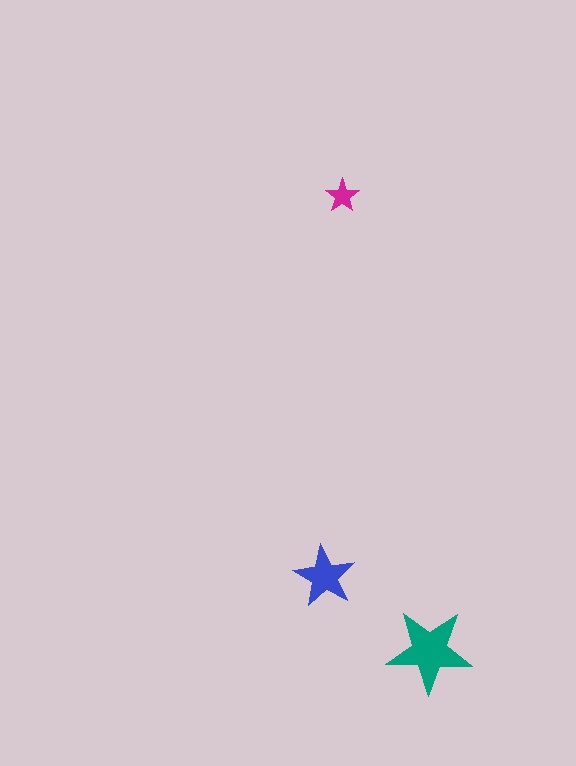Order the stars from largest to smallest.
the teal one, the blue one, the magenta one.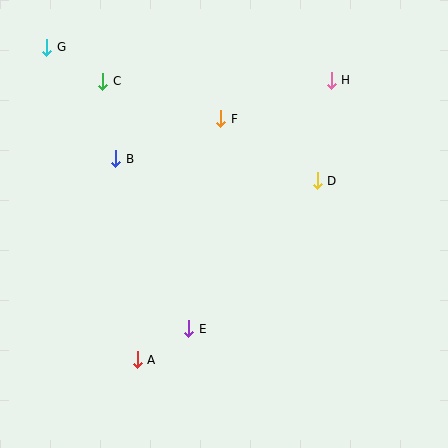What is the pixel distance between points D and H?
The distance between D and H is 102 pixels.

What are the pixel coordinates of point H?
Point H is at (331, 80).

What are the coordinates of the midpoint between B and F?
The midpoint between B and F is at (168, 139).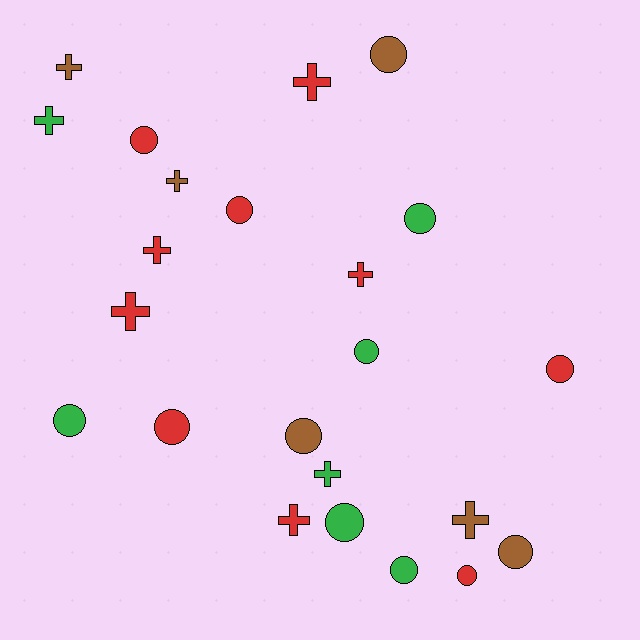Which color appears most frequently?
Red, with 10 objects.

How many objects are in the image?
There are 23 objects.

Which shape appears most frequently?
Circle, with 13 objects.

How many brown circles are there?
There are 3 brown circles.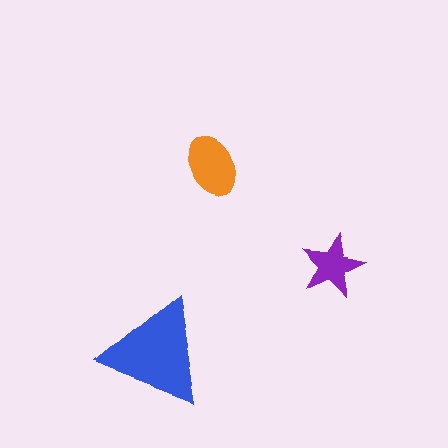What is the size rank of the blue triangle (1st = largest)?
1st.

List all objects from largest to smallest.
The blue triangle, the orange ellipse, the purple star.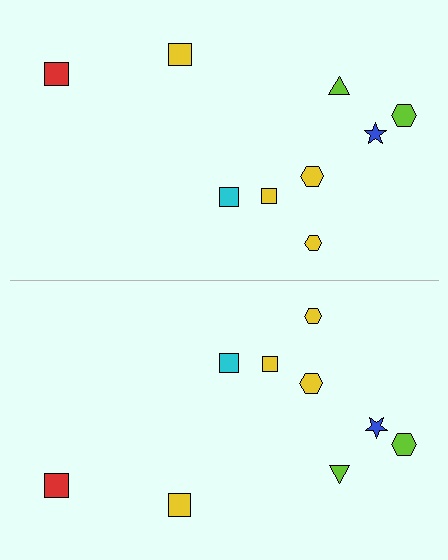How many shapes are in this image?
There are 18 shapes in this image.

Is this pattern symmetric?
Yes, this pattern has bilateral (reflection) symmetry.